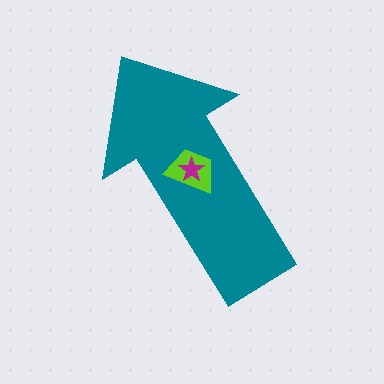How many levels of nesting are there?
3.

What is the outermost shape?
The teal arrow.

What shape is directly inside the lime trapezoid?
The magenta star.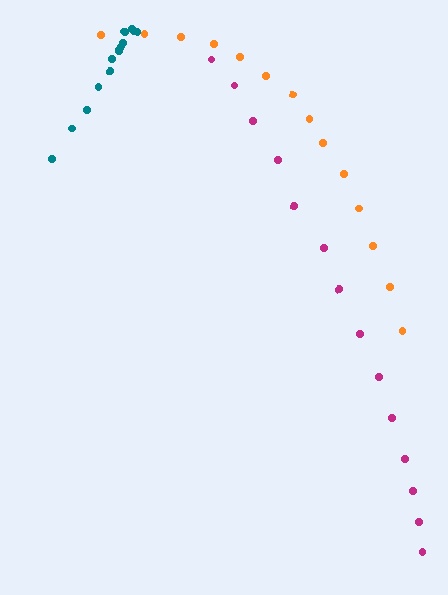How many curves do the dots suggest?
There are 3 distinct paths.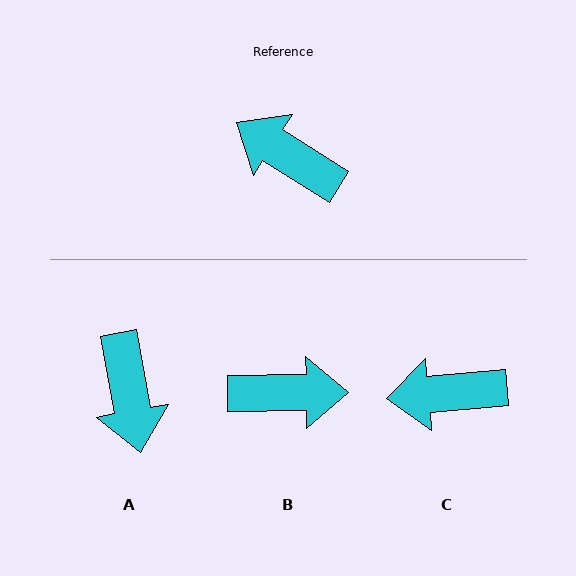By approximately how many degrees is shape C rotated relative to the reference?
Approximately 38 degrees counter-clockwise.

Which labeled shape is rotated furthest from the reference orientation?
B, about 147 degrees away.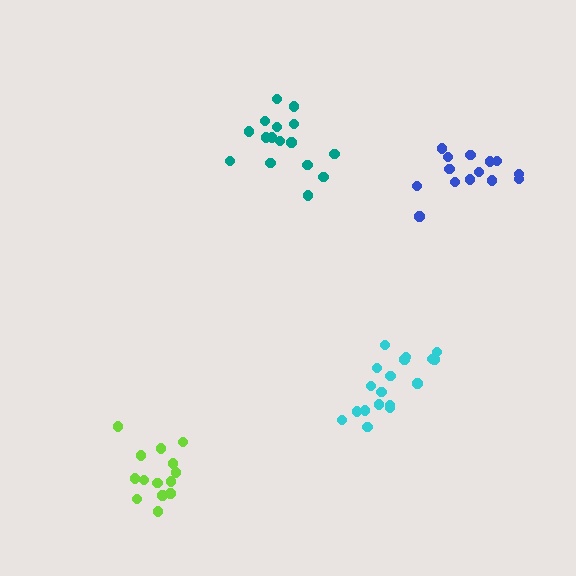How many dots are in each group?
Group 1: 14 dots, Group 2: 18 dots, Group 3: 16 dots, Group 4: 14 dots (62 total).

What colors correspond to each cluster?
The clusters are colored: blue, cyan, teal, lime.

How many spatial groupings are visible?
There are 4 spatial groupings.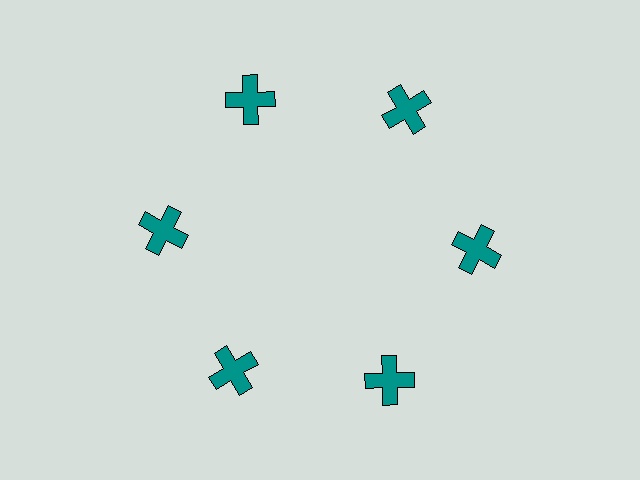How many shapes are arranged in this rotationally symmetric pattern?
There are 6 shapes, arranged in 6 groups of 1.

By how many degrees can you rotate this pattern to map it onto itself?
The pattern maps onto itself every 60 degrees of rotation.